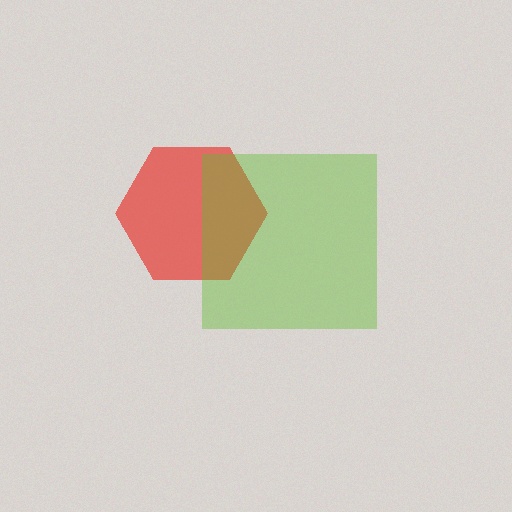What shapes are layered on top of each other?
The layered shapes are: a red hexagon, a lime square.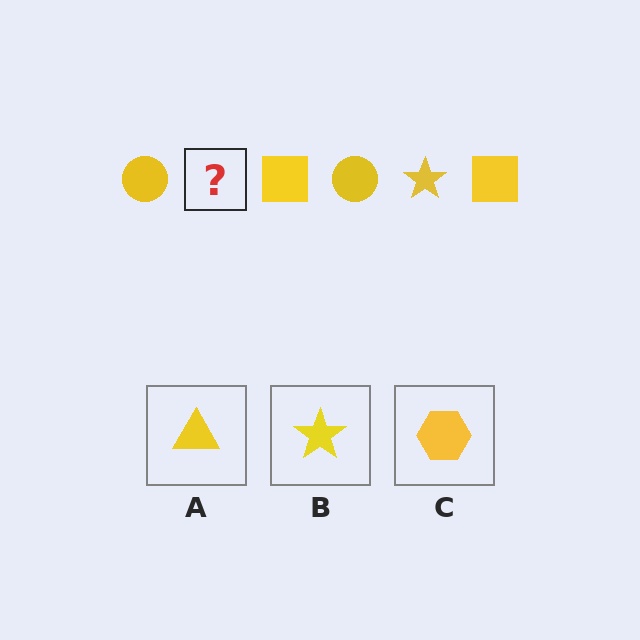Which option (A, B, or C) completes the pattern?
B.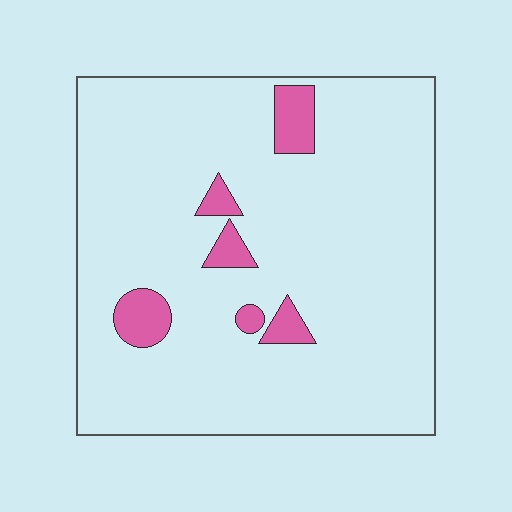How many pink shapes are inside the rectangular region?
6.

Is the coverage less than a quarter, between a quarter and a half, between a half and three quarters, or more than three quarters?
Less than a quarter.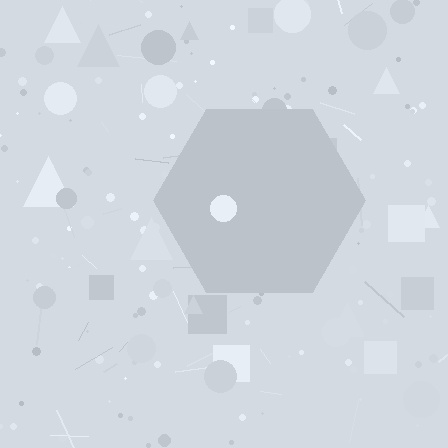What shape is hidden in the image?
A hexagon is hidden in the image.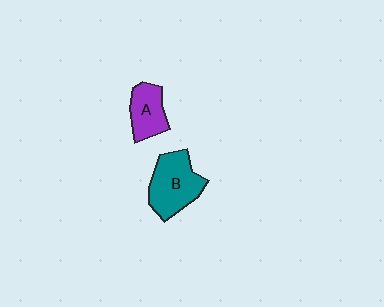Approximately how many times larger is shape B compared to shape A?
Approximately 1.5 times.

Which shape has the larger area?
Shape B (teal).